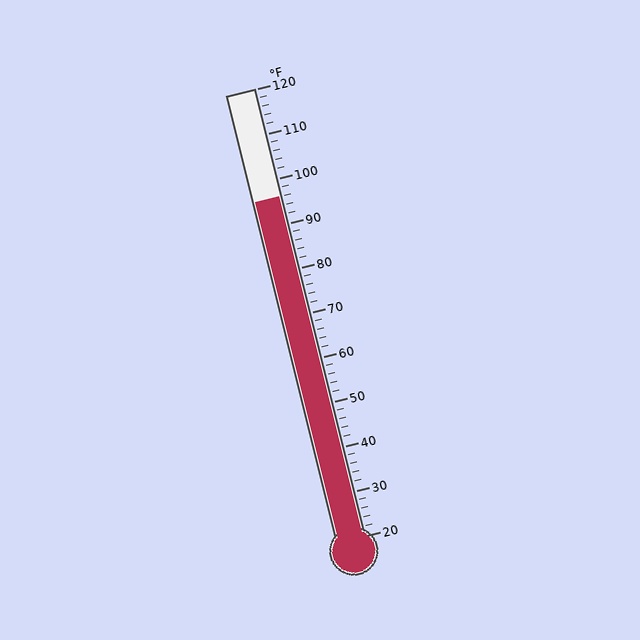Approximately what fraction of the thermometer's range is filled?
The thermometer is filled to approximately 75% of its range.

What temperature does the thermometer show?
The thermometer shows approximately 96°F.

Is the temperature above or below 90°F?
The temperature is above 90°F.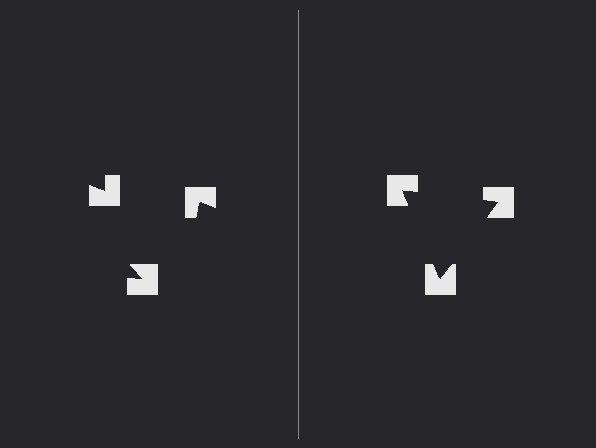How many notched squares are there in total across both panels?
6 — 3 on each side.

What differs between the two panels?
The notched squares are positioned identically on both sides; only the wedge orientations differ. On the right they align to a triangle; on the left they are misaligned.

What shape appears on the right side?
An illusory triangle.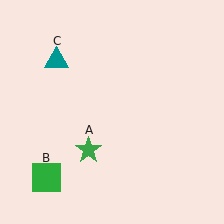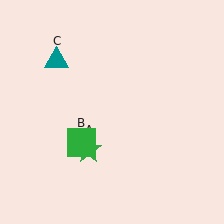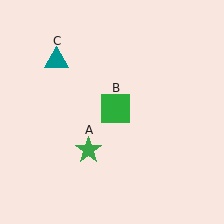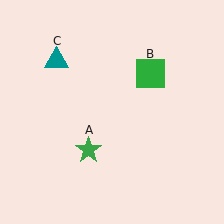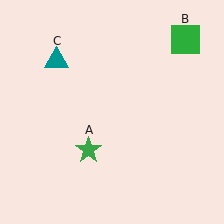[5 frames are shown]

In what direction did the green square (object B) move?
The green square (object B) moved up and to the right.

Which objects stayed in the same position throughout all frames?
Green star (object A) and teal triangle (object C) remained stationary.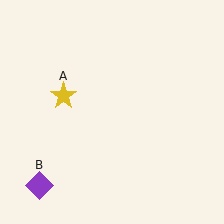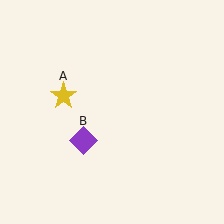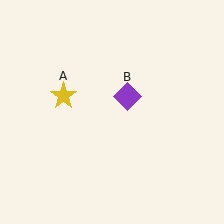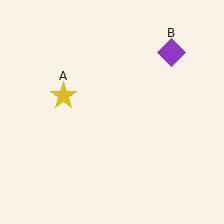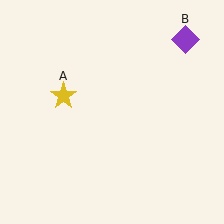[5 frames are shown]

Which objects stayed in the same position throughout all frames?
Yellow star (object A) remained stationary.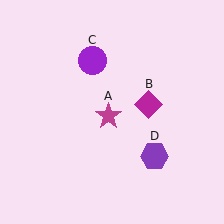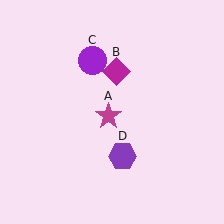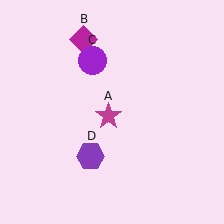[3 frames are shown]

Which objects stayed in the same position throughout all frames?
Magenta star (object A) and purple circle (object C) remained stationary.